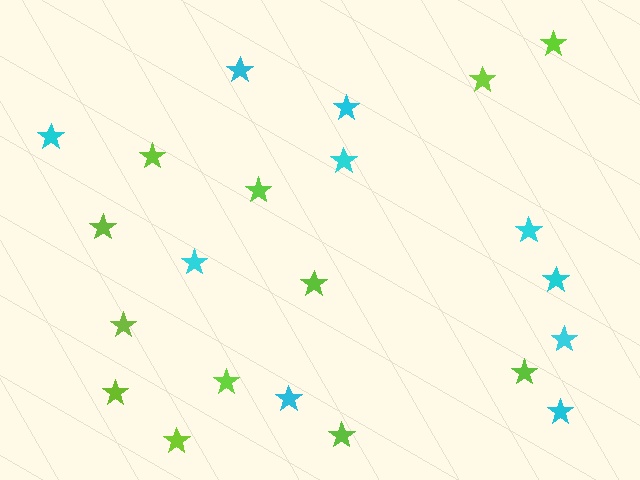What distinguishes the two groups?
There are 2 groups: one group of cyan stars (10) and one group of lime stars (12).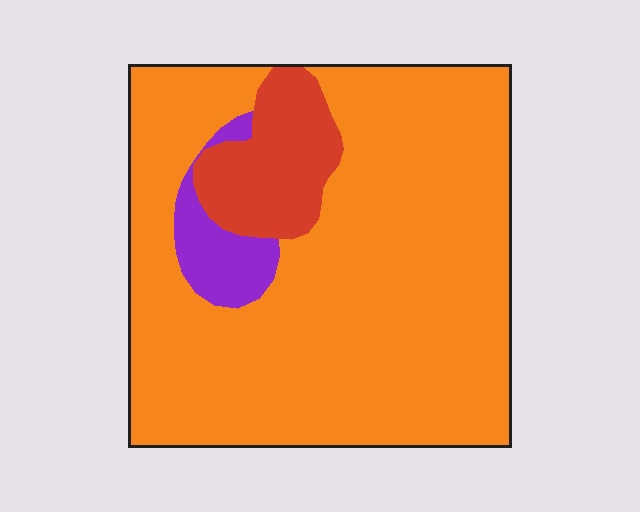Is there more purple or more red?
Red.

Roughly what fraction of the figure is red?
Red covers around 10% of the figure.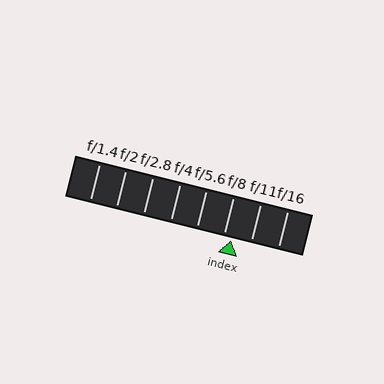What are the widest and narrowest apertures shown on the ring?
The widest aperture shown is f/1.4 and the narrowest is f/16.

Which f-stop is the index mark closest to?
The index mark is closest to f/8.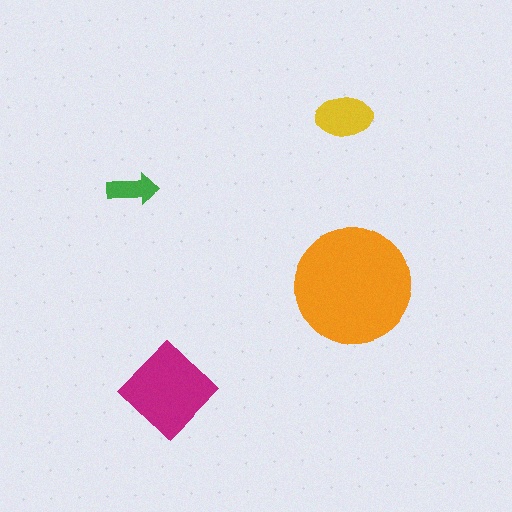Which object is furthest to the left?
The green arrow is leftmost.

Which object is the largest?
The orange circle.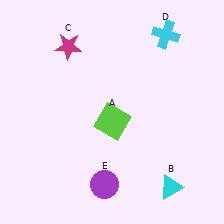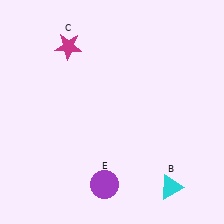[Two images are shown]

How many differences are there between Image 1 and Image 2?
There are 2 differences between the two images.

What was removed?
The cyan cross (D), the lime square (A) were removed in Image 2.